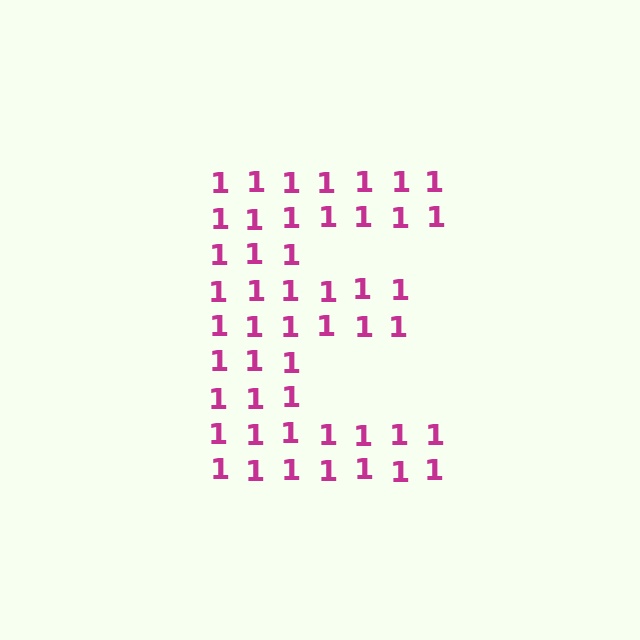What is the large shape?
The large shape is the letter E.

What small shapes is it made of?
It is made of small digit 1's.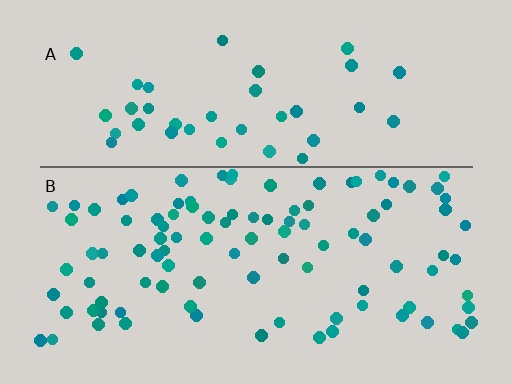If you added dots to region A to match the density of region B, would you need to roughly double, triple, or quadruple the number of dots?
Approximately double.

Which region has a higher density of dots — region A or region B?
B (the bottom).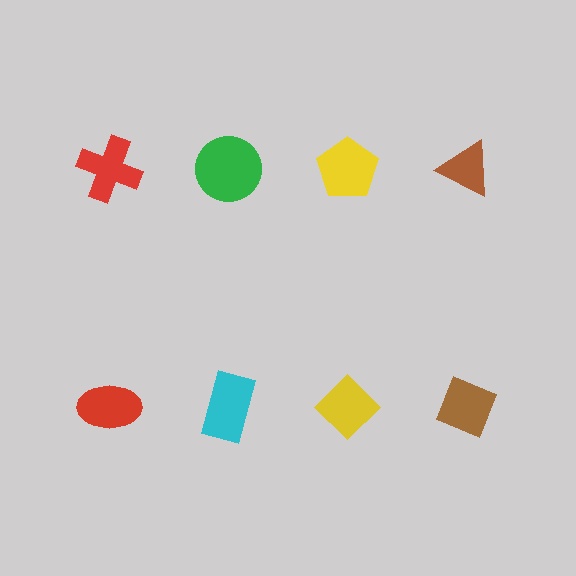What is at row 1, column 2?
A green circle.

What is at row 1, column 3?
A yellow pentagon.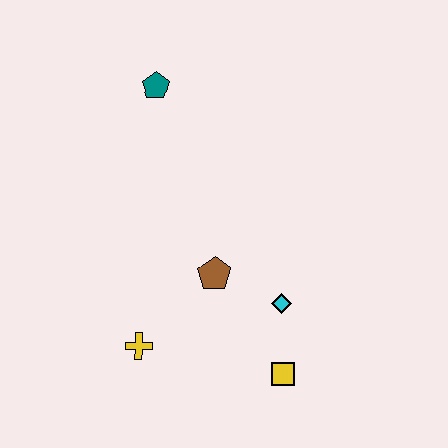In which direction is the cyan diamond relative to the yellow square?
The cyan diamond is above the yellow square.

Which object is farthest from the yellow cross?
The teal pentagon is farthest from the yellow cross.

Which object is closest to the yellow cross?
The brown pentagon is closest to the yellow cross.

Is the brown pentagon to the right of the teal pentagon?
Yes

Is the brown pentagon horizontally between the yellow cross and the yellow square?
Yes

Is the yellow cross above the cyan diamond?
No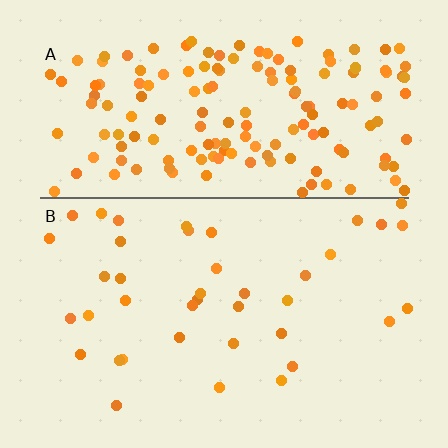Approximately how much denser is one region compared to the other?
Approximately 4.3× — region A over region B.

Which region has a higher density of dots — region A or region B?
A (the top).